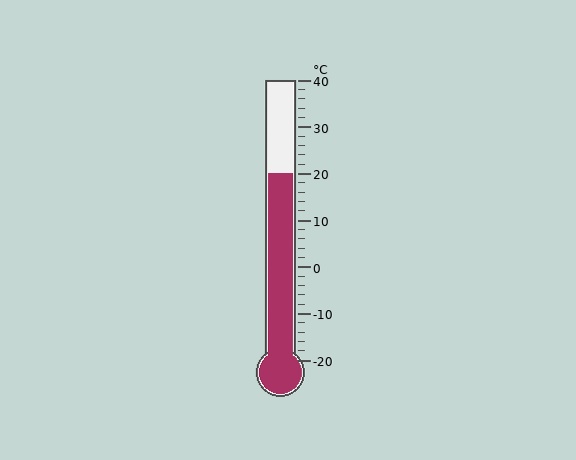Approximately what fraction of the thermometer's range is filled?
The thermometer is filled to approximately 65% of its range.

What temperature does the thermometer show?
The thermometer shows approximately 20°C.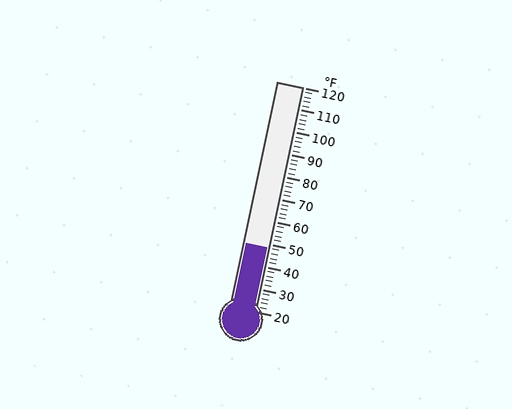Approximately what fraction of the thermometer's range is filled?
The thermometer is filled to approximately 30% of its range.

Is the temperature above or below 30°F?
The temperature is above 30°F.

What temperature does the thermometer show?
The thermometer shows approximately 48°F.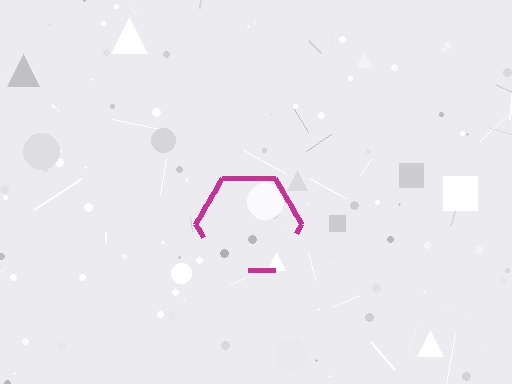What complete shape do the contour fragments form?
The contour fragments form a hexagon.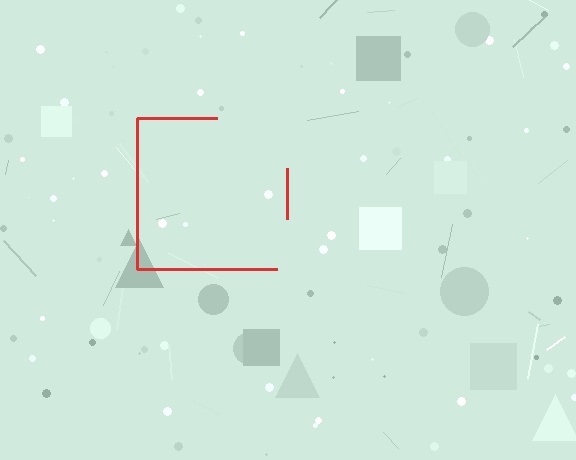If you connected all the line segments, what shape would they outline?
They would outline a square.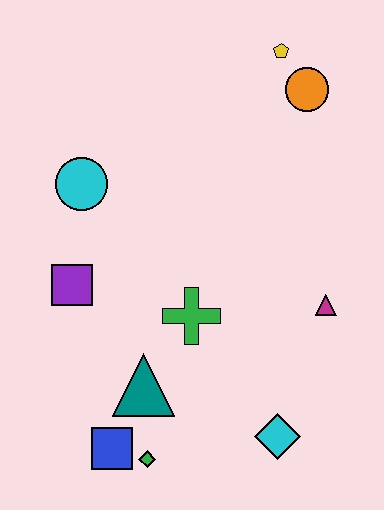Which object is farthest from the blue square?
The yellow pentagon is farthest from the blue square.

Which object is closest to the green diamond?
The blue square is closest to the green diamond.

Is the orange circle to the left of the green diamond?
No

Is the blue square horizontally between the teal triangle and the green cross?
No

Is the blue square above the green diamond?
Yes